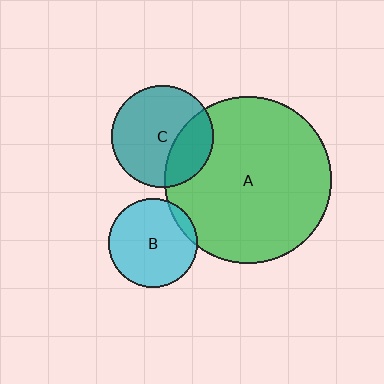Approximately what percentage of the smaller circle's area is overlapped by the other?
Approximately 30%.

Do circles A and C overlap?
Yes.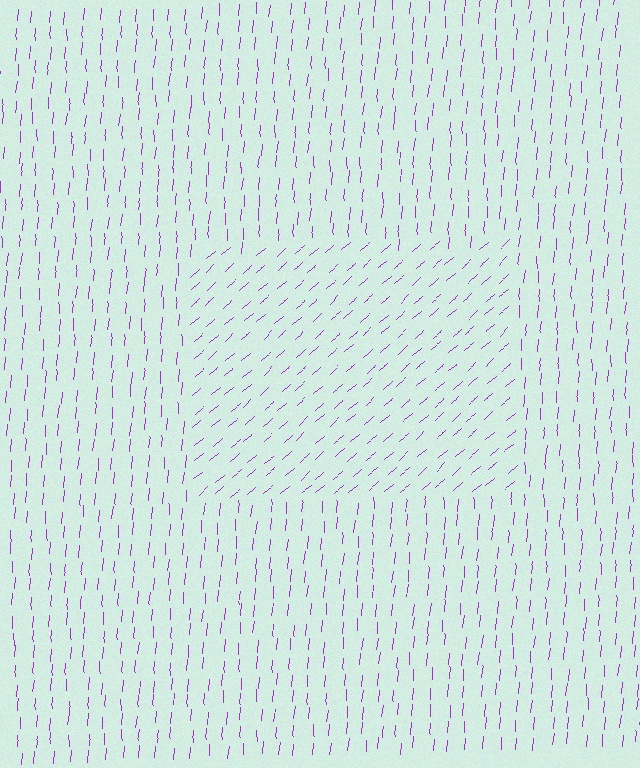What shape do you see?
I see a rectangle.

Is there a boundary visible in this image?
Yes, there is a texture boundary formed by a change in line orientation.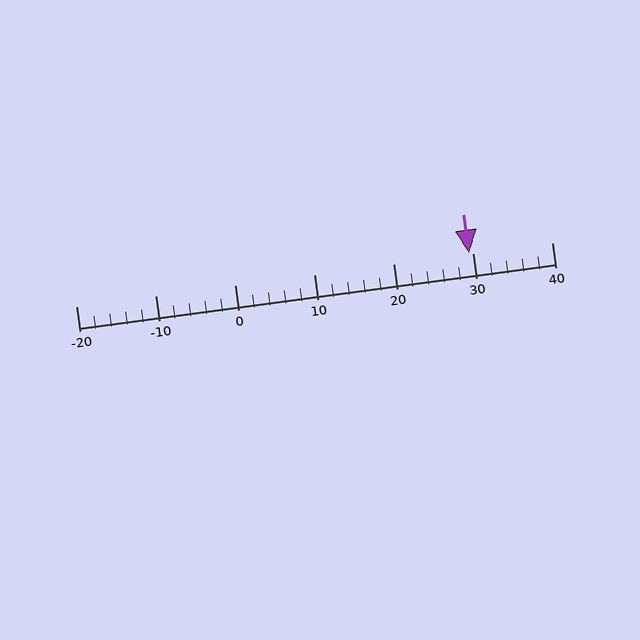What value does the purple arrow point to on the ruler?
The purple arrow points to approximately 30.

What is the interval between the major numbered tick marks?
The major tick marks are spaced 10 units apart.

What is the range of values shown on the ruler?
The ruler shows values from -20 to 40.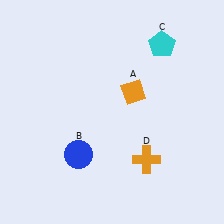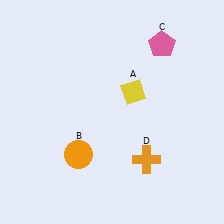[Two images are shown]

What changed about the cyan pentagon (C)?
In Image 1, C is cyan. In Image 2, it changed to pink.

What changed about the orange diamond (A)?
In Image 1, A is orange. In Image 2, it changed to yellow.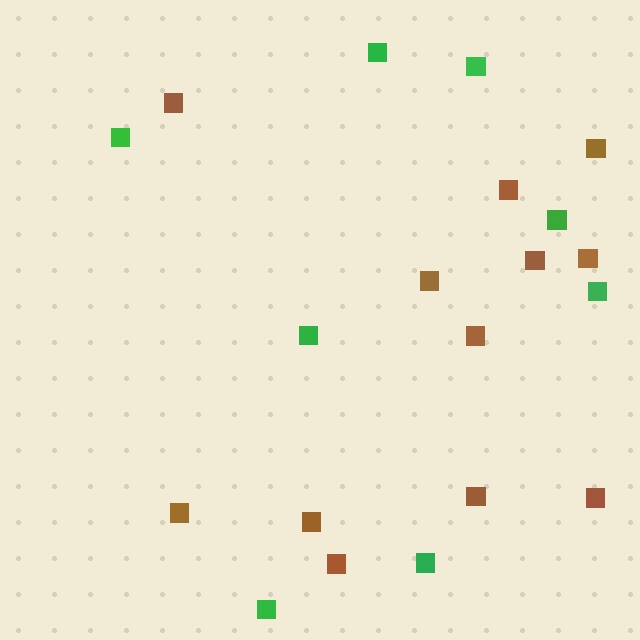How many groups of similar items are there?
There are 2 groups: one group of green squares (8) and one group of brown squares (12).